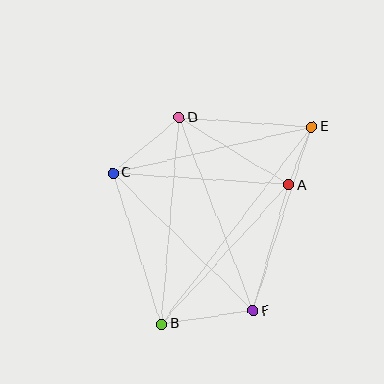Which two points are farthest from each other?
Points B and E are farthest from each other.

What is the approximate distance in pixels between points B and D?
The distance between B and D is approximately 207 pixels.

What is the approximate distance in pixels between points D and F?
The distance between D and F is approximately 206 pixels.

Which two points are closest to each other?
Points A and E are closest to each other.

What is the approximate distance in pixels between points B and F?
The distance between B and F is approximately 92 pixels.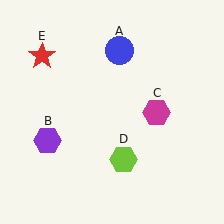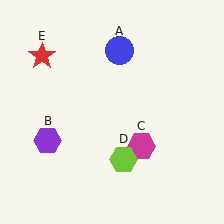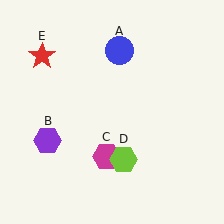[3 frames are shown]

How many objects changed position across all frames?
1 object changed position: magenta hexagon (object C).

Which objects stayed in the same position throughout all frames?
Blue circle (object A) and purple hexagon (object B) and lime hexagon (object D) and red star (object E) remained stationary.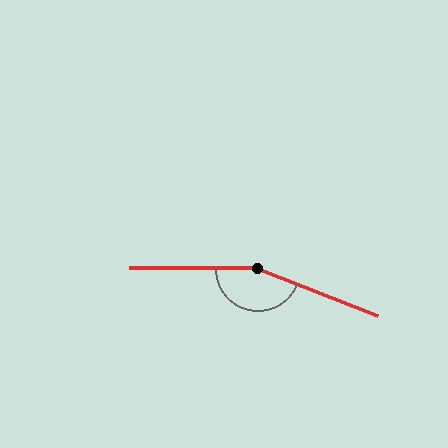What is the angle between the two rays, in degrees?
Approximately 159 degrees.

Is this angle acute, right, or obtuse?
It is obtuse.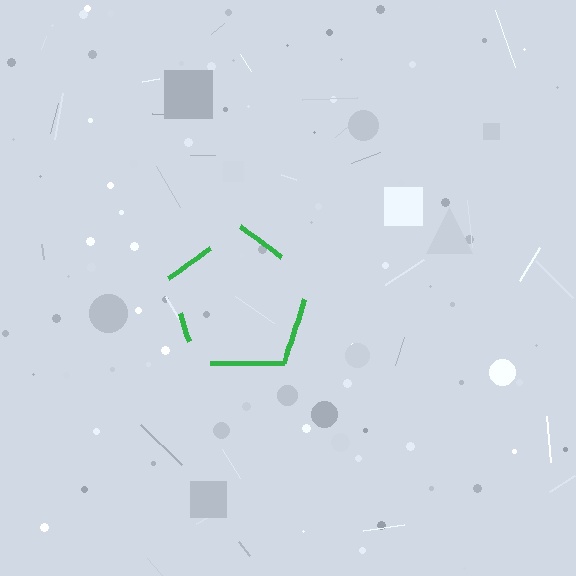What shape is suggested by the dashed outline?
The dashed outline suggests a pentagon.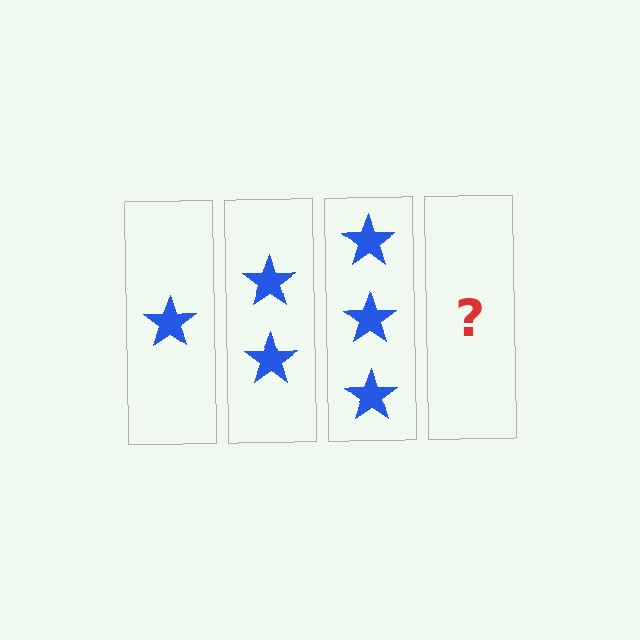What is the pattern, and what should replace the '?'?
The pattern is that each step adds one more star. The '?' should be 4 stars.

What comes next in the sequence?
The next element should be 4 stars.